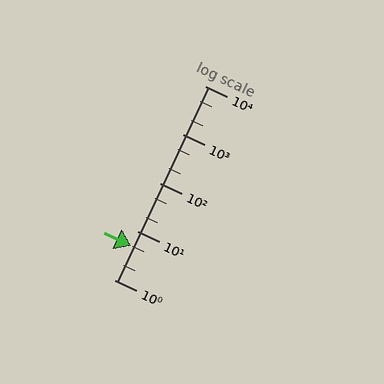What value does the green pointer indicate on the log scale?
The pointer indicates approximately 5.1.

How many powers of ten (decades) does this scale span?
The scale spans 4 decades, from 1 to 10000.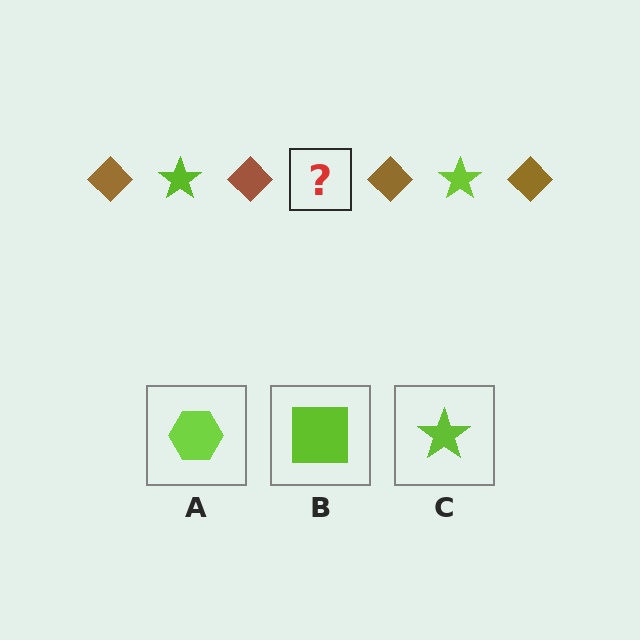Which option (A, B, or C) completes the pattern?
C.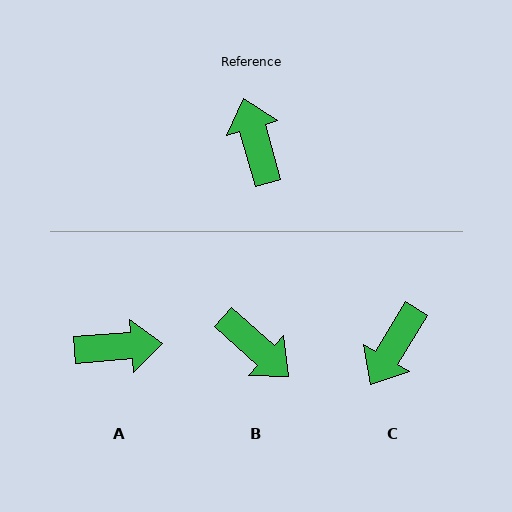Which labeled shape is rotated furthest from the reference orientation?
B, about 148 degrees away.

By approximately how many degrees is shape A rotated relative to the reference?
Approximately 102 degrees clockwise.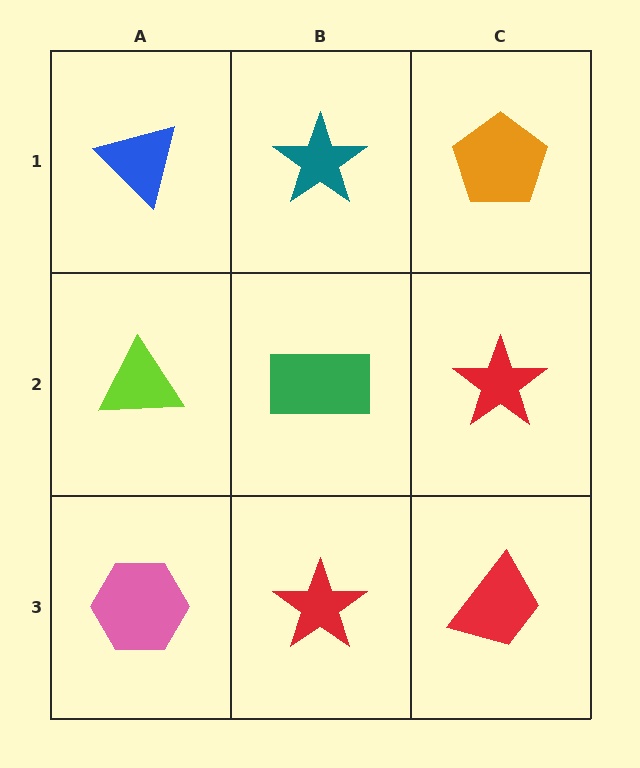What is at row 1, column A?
A blue triangle.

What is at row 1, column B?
A teal star.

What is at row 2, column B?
A green rectangle.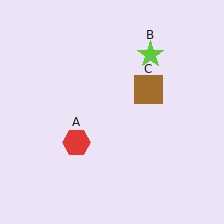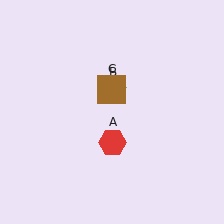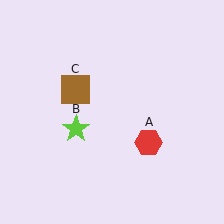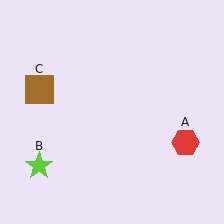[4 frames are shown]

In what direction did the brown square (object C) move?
The brown square (object C) moved left.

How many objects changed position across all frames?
3 objects changed position: red hexagon (object A), lime star (object B), brown square (object C).